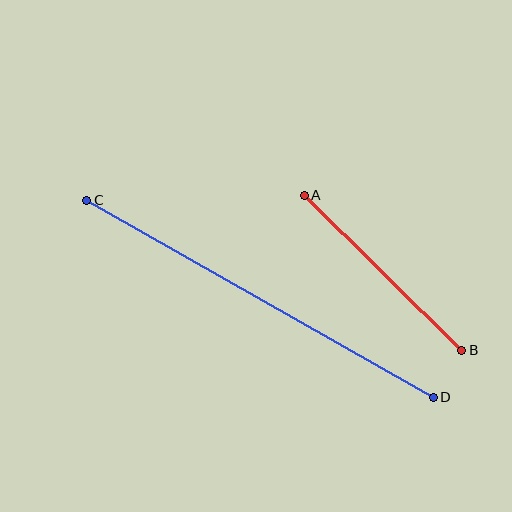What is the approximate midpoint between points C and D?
The midpoint is at approximately (260, 299) pixels.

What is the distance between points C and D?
The distance is approximately 399 pixels.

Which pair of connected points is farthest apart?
Points C and D are farthest apart.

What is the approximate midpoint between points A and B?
The midpoint is at approximately (383, 273) pixels.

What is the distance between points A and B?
The distance is approximately 221 pixels.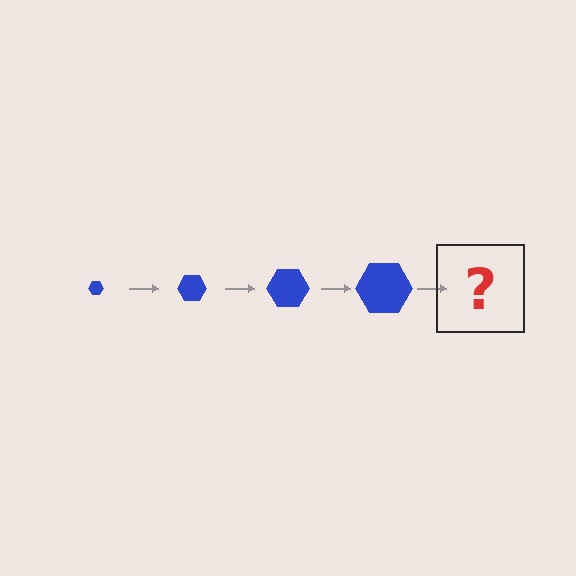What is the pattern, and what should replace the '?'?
The pattern is that the hexagon gets progressively larger each step. The '?' should be a blue hexagon, larger than the previous one.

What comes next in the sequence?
The next element should be a blue hexagon, larger than the previous one.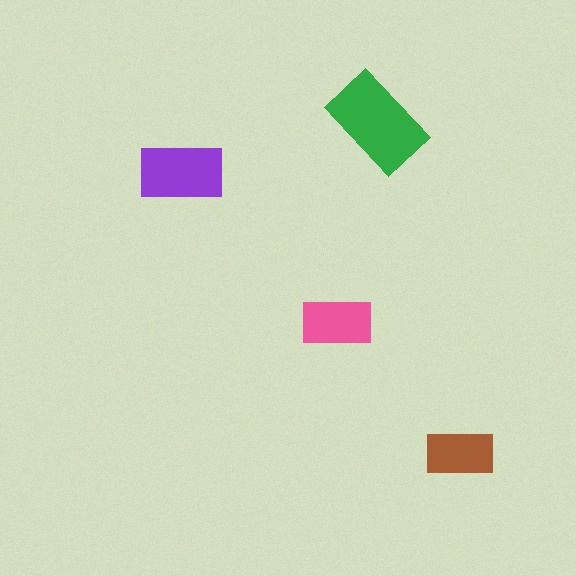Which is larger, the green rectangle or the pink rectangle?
The green one.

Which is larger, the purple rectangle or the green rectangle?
The green one.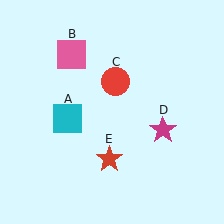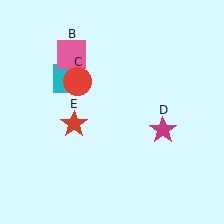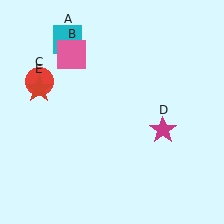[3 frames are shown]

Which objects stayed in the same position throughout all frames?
Pink square (object B) and magenta star (object D) remained stationary.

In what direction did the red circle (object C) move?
The red circle (object C) moved left.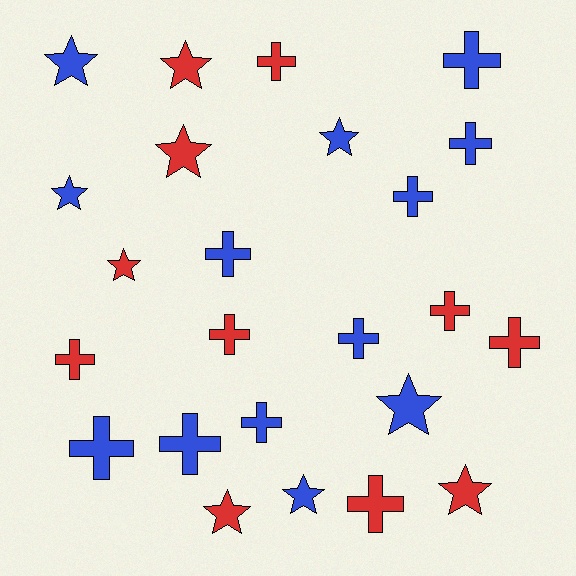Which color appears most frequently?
Blue, with 13 objects.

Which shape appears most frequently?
Cross, with 14 objects.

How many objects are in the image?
There are 24 objects.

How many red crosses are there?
There are 6 red crosses.